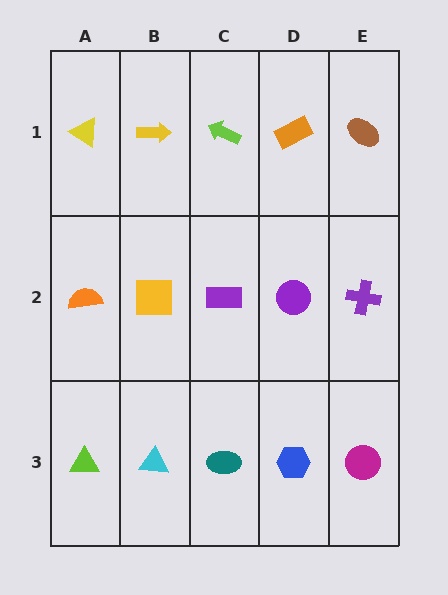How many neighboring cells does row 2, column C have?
4.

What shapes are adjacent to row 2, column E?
A brown ellipse (row 1, column E), a magenta circle (row 3, column E), a purple circle (row 2, column D).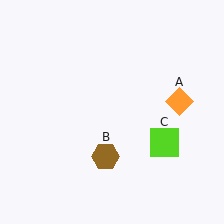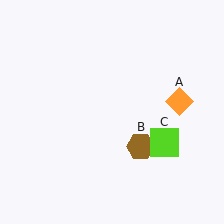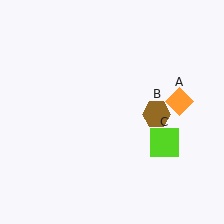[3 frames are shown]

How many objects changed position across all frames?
1 object changed position: brown hexagon (object B).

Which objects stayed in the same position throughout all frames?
Orange diamond (object A) and lime square (object C) remained stationary.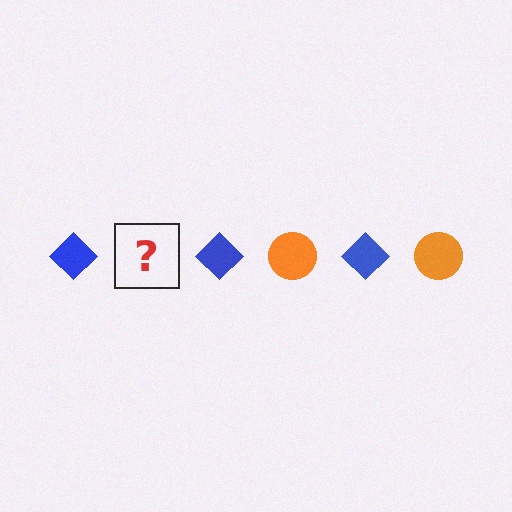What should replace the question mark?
The question mark should be replaced with an orange circle.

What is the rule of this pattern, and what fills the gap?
The rule is that the pattern alternates between blue diamond and orange circle. The gap should be filled with an orange circle.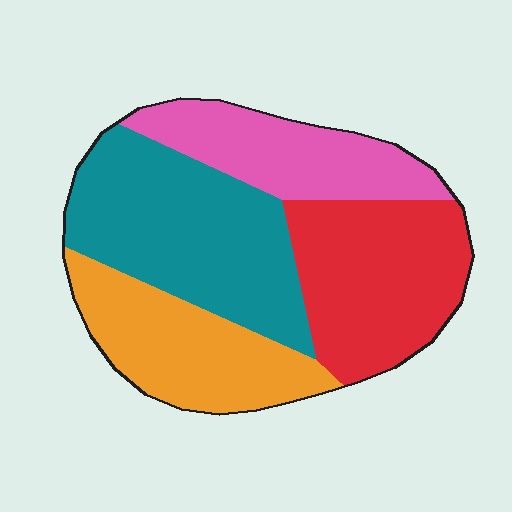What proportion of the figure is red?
Red covers 27% of the figure.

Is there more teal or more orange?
Teal.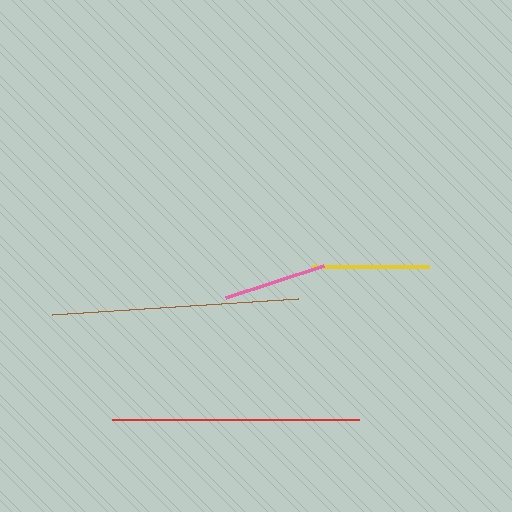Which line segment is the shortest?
The pink line is the shortest at approximately 103 pixels.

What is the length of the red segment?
The red segment is approximately 247 pixels long.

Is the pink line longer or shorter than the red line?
The red line is longer than the pink line.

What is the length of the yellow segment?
The yellow segment is approximately 117 pixels long.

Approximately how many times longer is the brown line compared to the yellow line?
The brown line is approximately 2.1 times the length of the yellow line.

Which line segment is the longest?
The red line is the longest at approximately 247 pixels.